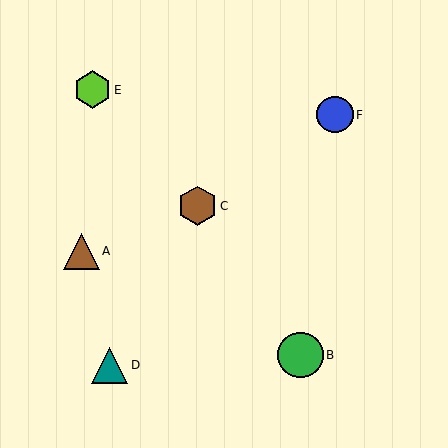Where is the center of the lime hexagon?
The center of the lime hexagon is at (93, 90).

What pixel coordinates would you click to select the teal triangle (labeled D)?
Click at (109, 365) to select the teal triangle D.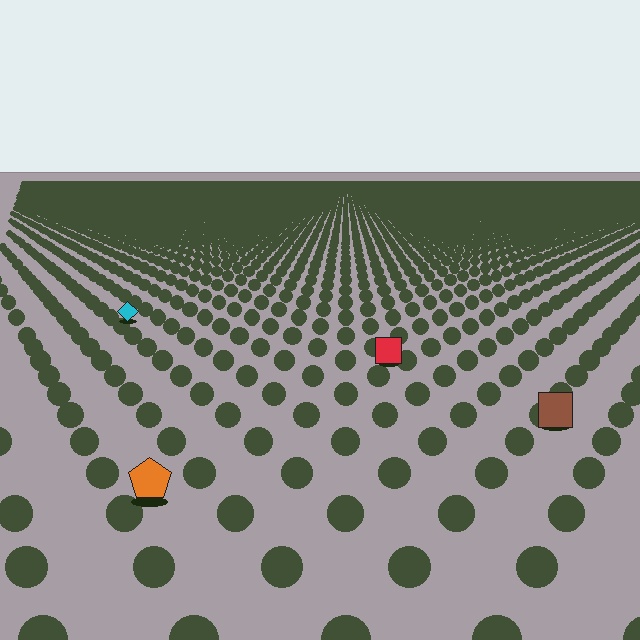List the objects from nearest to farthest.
From nearest to farthest: the orange pentagon, the brown square, the red square, the cyan diamond.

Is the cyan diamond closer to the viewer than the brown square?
No. The brown square is closer — you can tell from the texture gradient: the ground texture is coarser near it.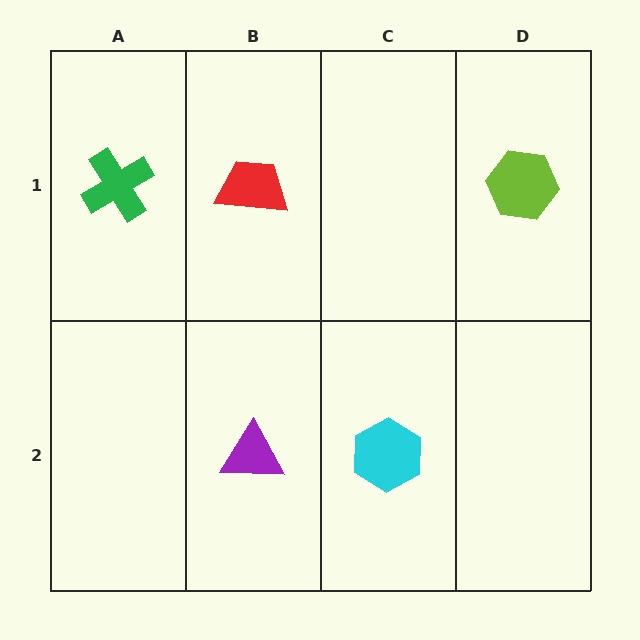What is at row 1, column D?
A lime hexagon.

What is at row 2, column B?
A purple triangle.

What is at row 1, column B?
A red trapezoid.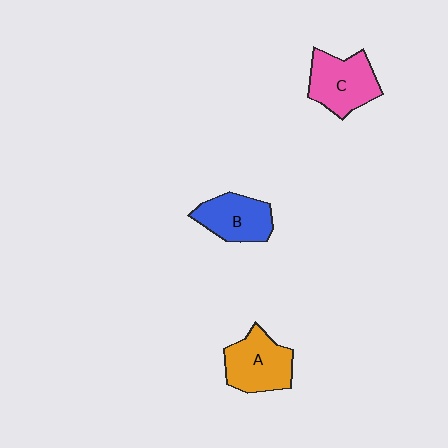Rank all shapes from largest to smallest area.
From largest to smallest: C (pink), A (orange), B (blue).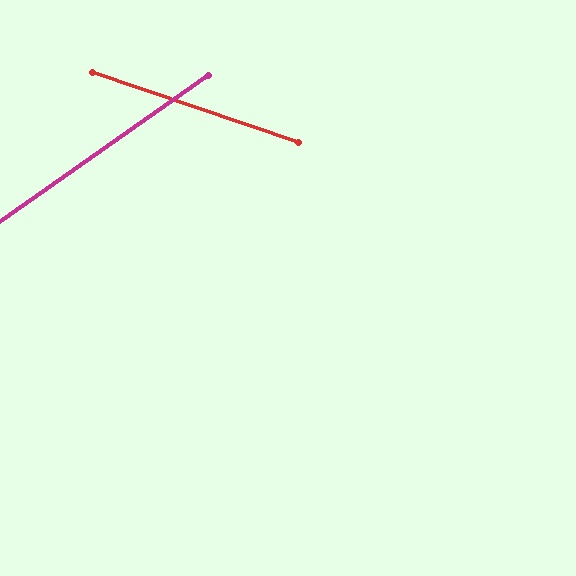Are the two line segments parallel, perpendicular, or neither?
Neither parallel nor perpendicular — they differ by about 54°.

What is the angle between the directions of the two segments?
Approximately 54 degrees.